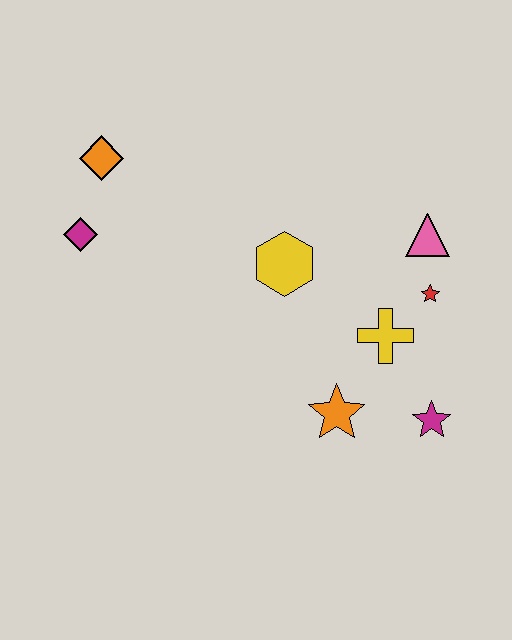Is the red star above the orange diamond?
No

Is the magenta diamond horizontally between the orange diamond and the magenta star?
No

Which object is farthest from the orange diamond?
The magenta star is farthest from the orange diamond.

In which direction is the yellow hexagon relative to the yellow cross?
The yellow hexagon is to the left of the yellow cross.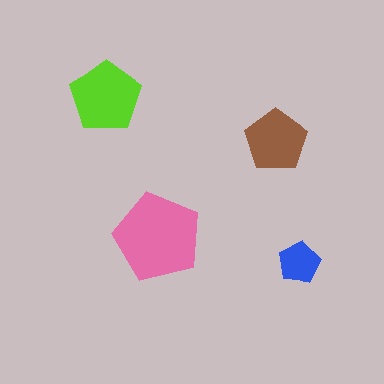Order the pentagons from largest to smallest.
the pink one, the lime one, the brown one, the blue one.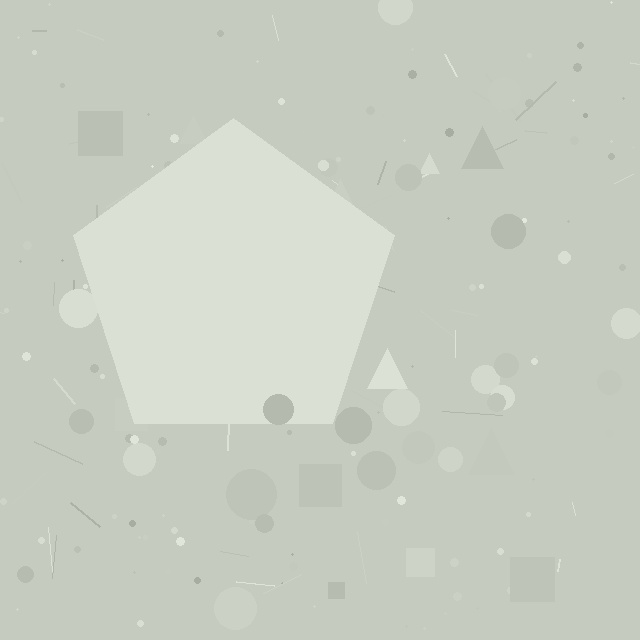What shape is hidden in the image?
A pentagon is hidden in the image.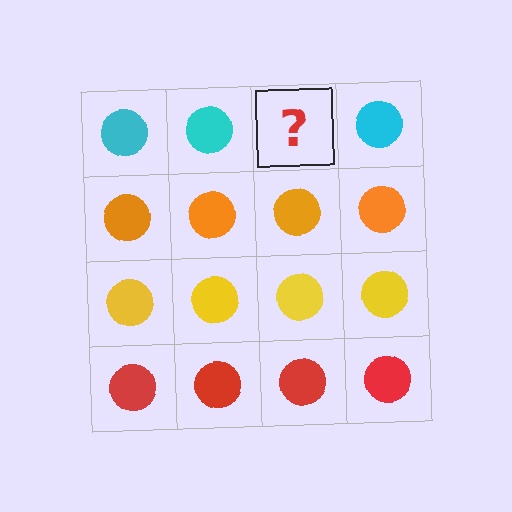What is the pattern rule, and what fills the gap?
The rule is that each row has a consistent color. The gap should be filled with a cyan circle.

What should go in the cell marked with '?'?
The missing cell should contain a cyan circle.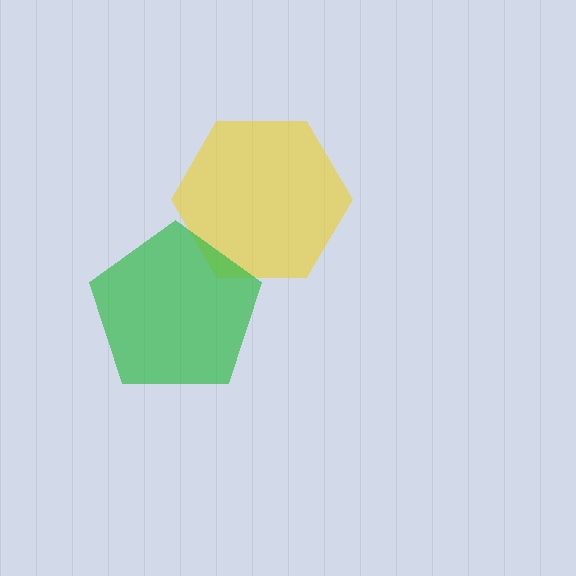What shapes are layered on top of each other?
The layered shapes are: a yellow hexagon, a green pentagon.